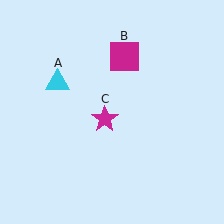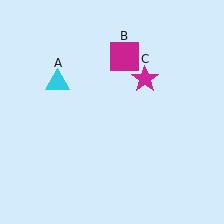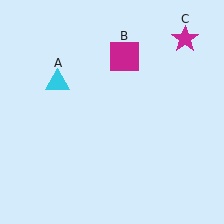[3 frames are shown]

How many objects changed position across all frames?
1 object changed position: magenta star (object C).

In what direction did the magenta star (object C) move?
The magenta star (object C) moved up and to the right.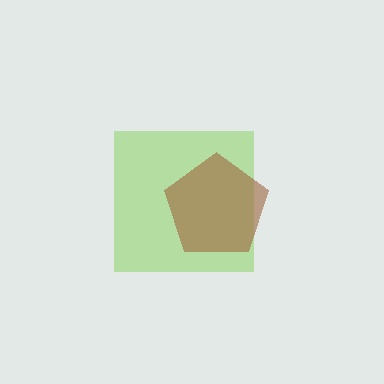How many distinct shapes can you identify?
There are 2 distinct shapes: a lime square, a brown pentagon.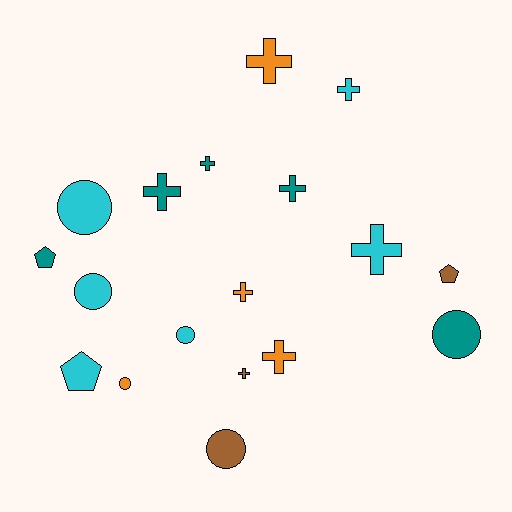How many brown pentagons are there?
There is 1 brown pentagon.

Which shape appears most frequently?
Cross, with 9 objects.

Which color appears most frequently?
Cyan, with 6 objects.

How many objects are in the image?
There are 18 objects.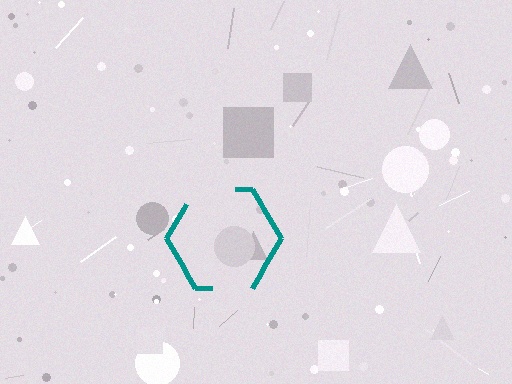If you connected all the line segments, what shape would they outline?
They would outline a hexagon.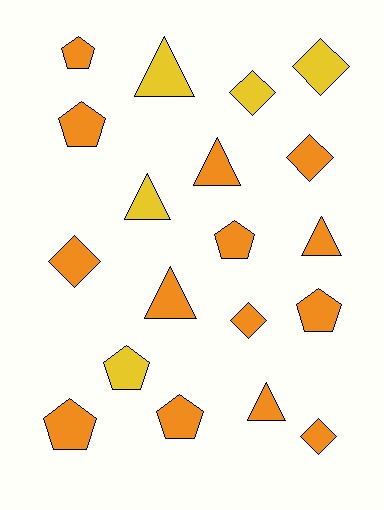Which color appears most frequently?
Orange, with 14 objects.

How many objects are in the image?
There are 19 objects.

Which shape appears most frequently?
Pentagon, with 7 objects.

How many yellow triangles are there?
There are 2 yellow triangles.